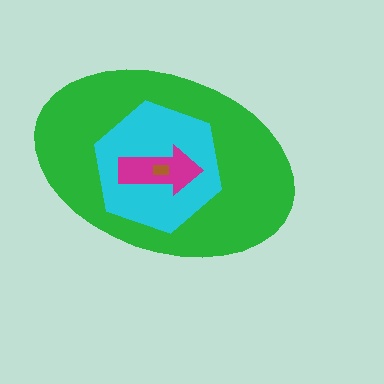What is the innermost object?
The brown rectangle.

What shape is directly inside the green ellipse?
The cyan hexagon.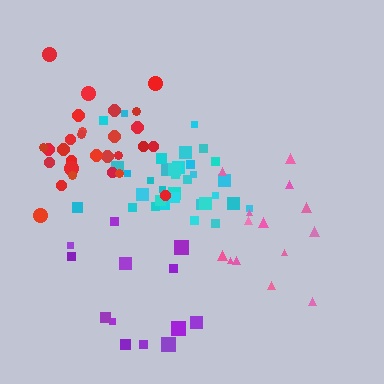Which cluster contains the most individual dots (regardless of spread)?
Cyan (34).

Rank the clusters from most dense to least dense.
cyan, red, pink, purple.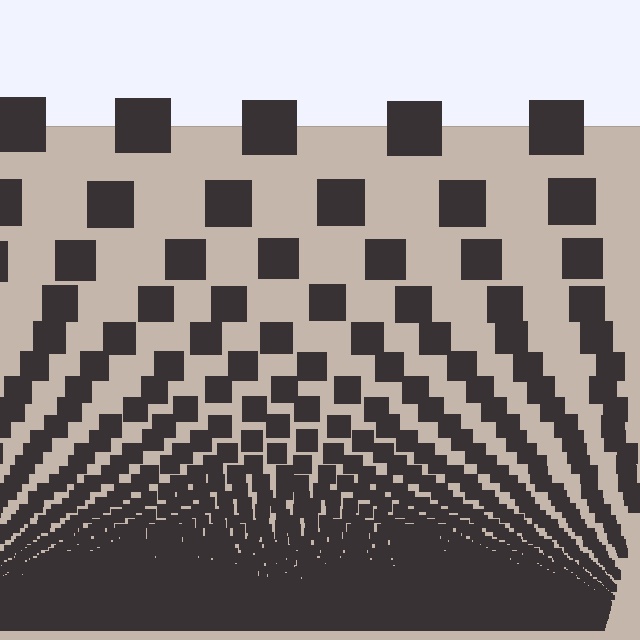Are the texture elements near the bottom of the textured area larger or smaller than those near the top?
Smaller. The gradient is inverted — elements near the bottom are smaller and denser.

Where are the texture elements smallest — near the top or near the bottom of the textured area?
Near the bottom.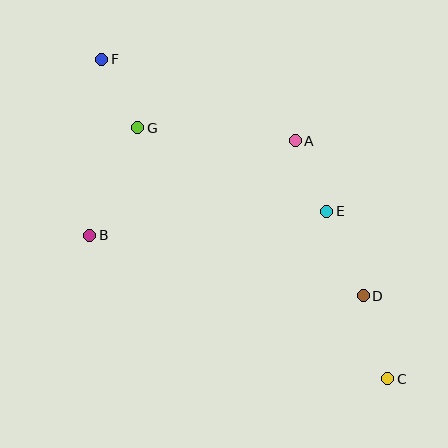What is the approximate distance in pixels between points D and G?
The distance between D and G is approximately 281 pixels.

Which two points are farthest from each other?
Points C and F are farthest from each other.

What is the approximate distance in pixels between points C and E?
The distance between C and E is approximately 178 pixels.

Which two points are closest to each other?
Points F and G are closest to each other.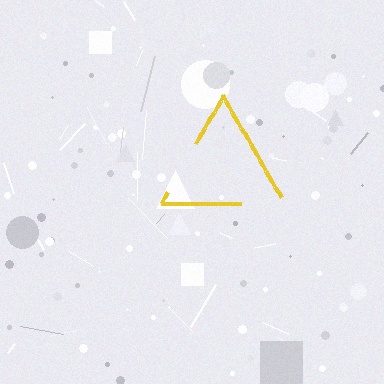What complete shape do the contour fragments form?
The contour fragments form a triangle.